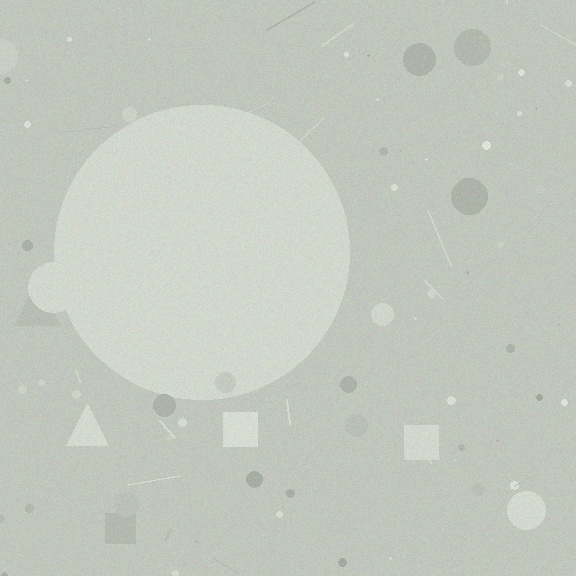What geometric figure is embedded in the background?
A circle is embedded in the background.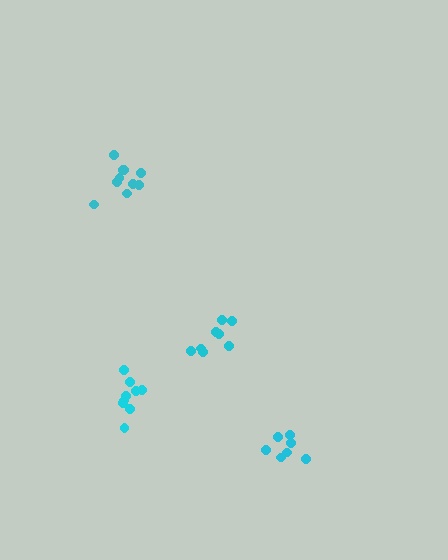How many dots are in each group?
Group 1: 7 dots, Group 2: 8 dots, Group 3: 11 dots, Group 4: 9 dots (35 total).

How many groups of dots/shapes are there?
There are 4 groups.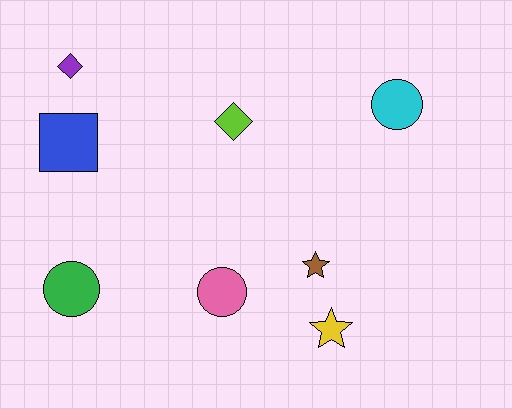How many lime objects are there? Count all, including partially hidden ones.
There is 1 lime object.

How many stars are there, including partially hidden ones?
There are 2 stars.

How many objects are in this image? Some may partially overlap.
There are 8 objects.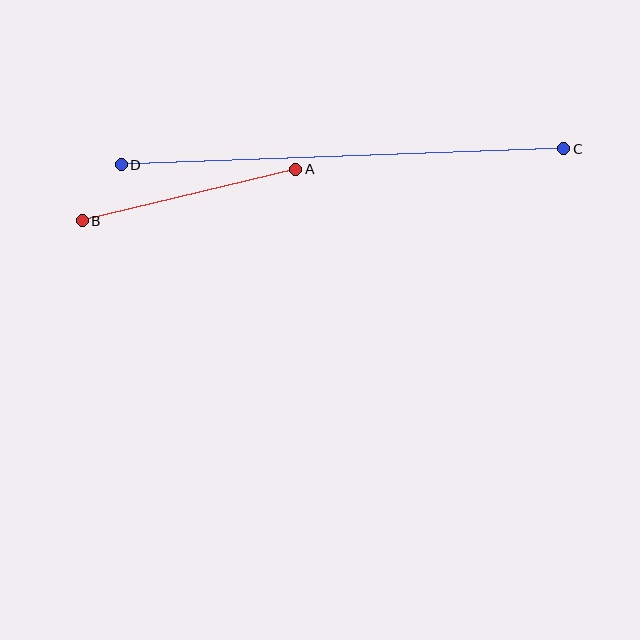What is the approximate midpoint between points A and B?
The midpoint is at approximately (189, 195) pixels.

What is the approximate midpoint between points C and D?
The midpoint is at approximately (343, 157) pixels.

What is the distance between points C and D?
The distance is approximately 443 pixels.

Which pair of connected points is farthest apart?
Points C and D are farthest apart.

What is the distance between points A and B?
The distance is approximately 220 pixels.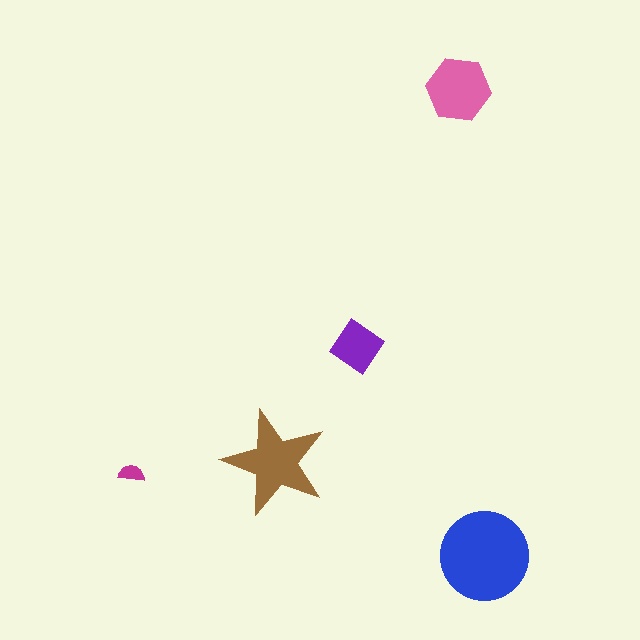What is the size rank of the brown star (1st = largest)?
2nd.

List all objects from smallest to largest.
The magenta semicircle, the purple diamond, the pink hexagon, the brown star, the blue circle.